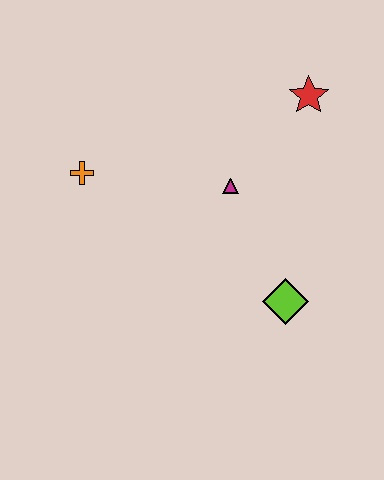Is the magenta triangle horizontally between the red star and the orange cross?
Yes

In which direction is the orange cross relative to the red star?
The orange cross is to the left of the red star.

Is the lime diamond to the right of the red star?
No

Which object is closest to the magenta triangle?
The red star is closest to the magenta triangle.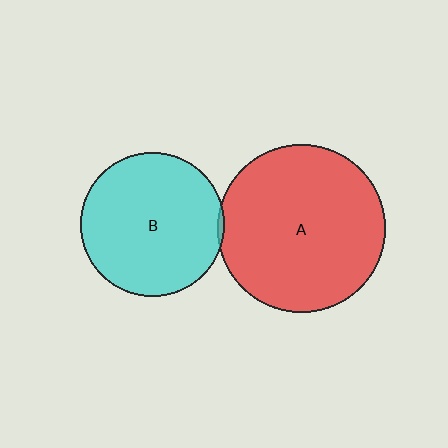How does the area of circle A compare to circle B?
Approximately 1.4 times.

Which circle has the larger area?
Circle A (red).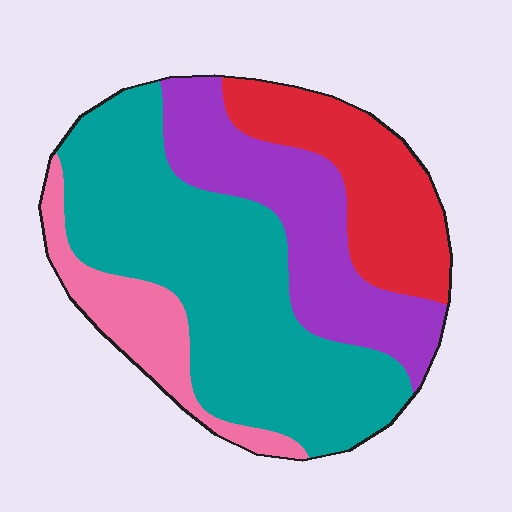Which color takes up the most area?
Teal, at roughly 45%.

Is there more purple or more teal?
Teal.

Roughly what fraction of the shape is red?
Red covers 19% of the shape.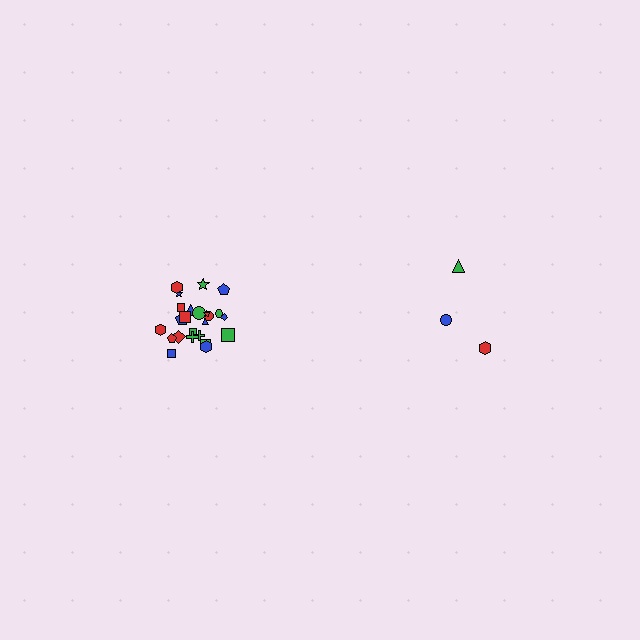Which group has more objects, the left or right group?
The left group.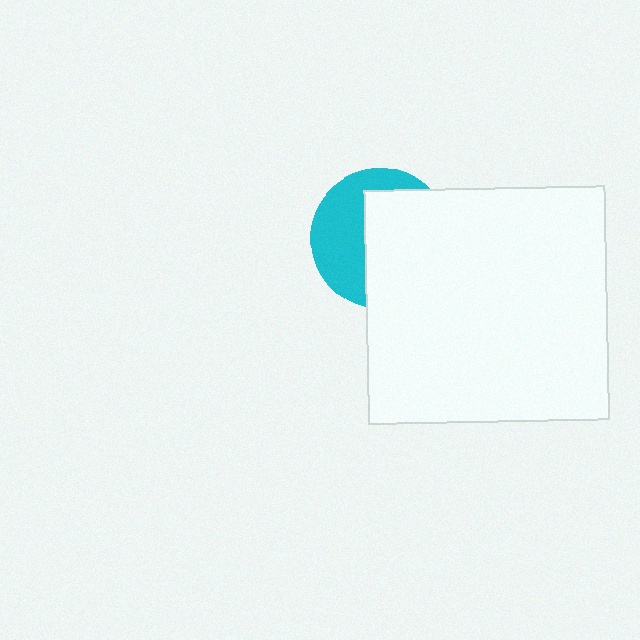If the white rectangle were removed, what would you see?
You would see the complete cyan circle.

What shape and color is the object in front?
The object in front is a white rectangle.